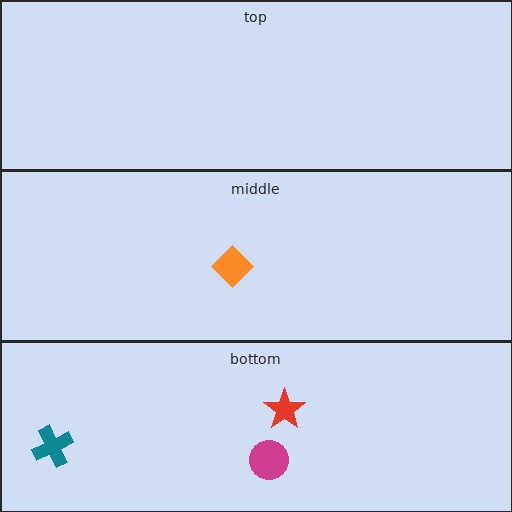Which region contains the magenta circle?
The bottom region.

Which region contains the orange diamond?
The middle region.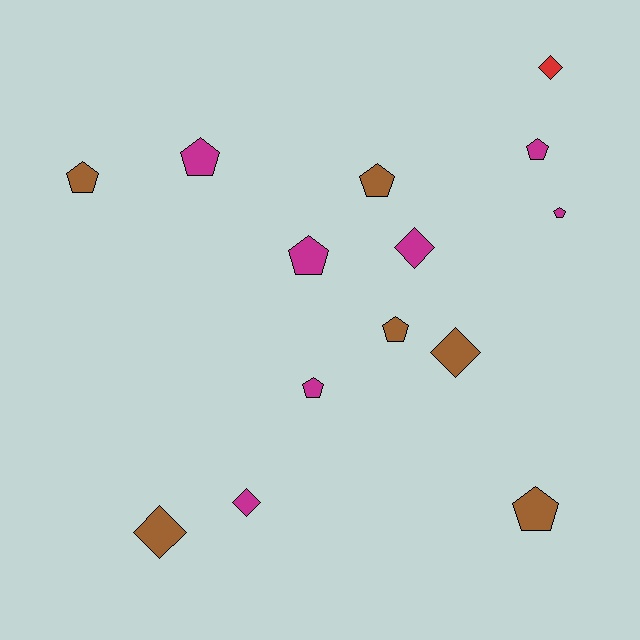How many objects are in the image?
There are 14 objects.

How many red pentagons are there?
There are no red pentagons.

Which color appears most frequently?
Magenta, with 7 objects.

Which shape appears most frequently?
Pentagon, with 9 objects.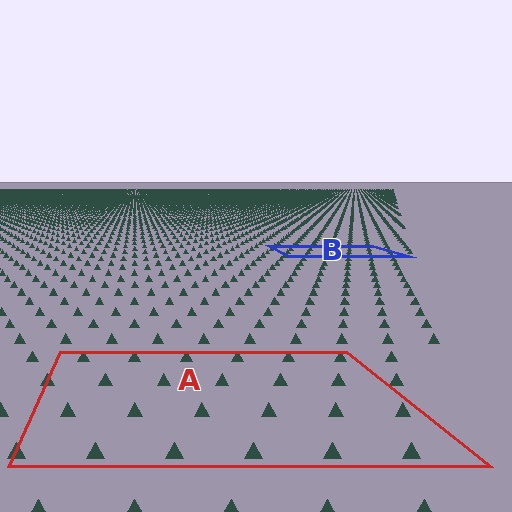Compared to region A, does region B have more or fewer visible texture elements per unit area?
Region B has more texture elements per unit area — they are packed more densely because it is farther away.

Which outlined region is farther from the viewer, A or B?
Region B is farther from the viewer — the texture elements inside it appear smaller and more densely packed.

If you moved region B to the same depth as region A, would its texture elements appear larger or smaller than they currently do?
They would appear larger. At a closer depth, the same texture elements are projected at a bigger on-screen size.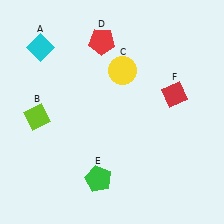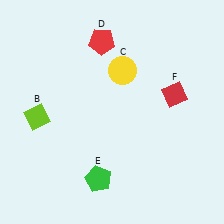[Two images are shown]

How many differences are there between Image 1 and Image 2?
There is 1 difference between the two images.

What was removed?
The cyan diamond (A) was removed in Image 2.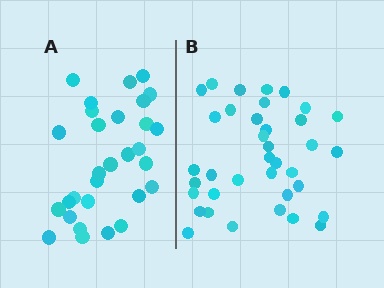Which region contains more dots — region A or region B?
Region B (the right region) has more dots.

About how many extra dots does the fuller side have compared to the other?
Region B has roughly 8 or so more dots than region A.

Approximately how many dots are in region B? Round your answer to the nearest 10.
About 40 dots. (The exact count is 37, which rounds to 40.)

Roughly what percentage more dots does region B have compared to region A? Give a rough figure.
About 25% more.